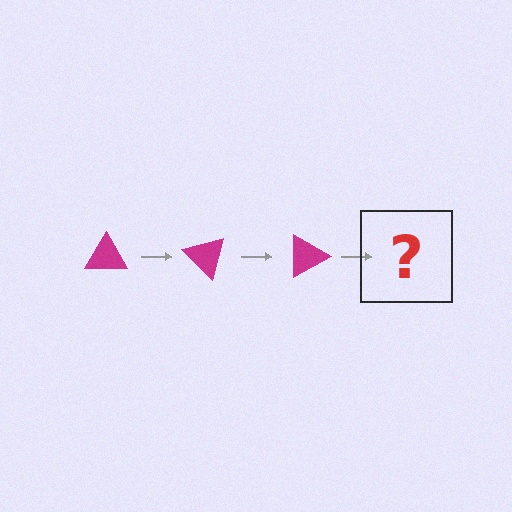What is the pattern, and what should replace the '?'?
The pattern is that the triangle rotates 45 degrees each step. The '?' should be a magenta triangle rotated 135 degrees.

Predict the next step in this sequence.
The next step is a magenta triangle rotated 135 degrees.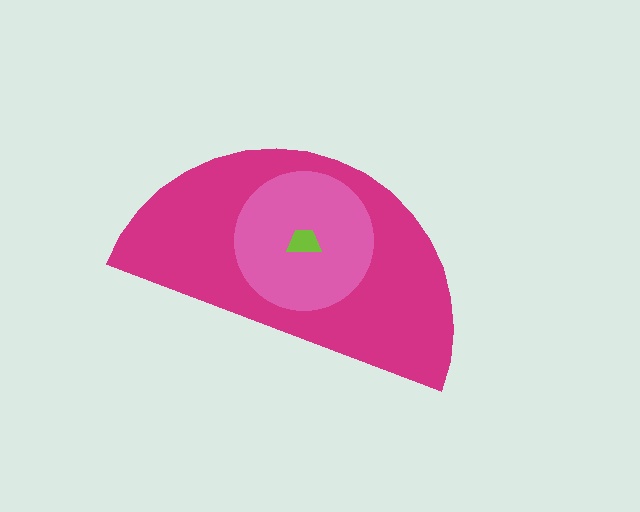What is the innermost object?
The lime trapezoid.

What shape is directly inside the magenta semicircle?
The pink circle.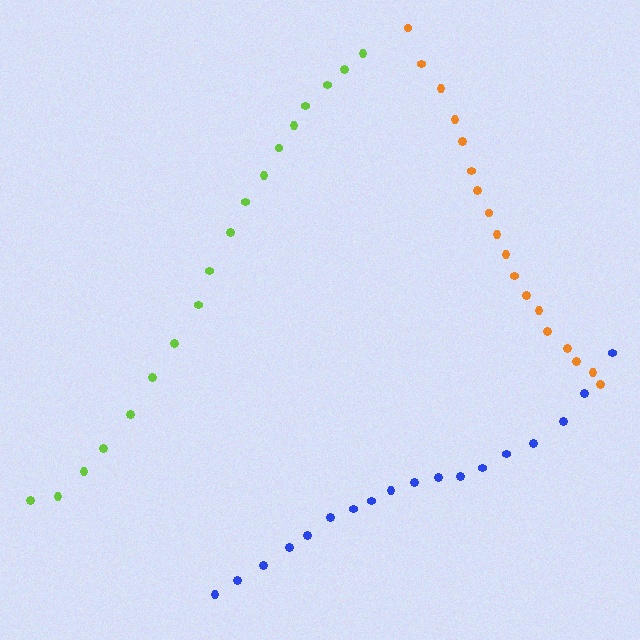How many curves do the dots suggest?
There are 3 distinct paths.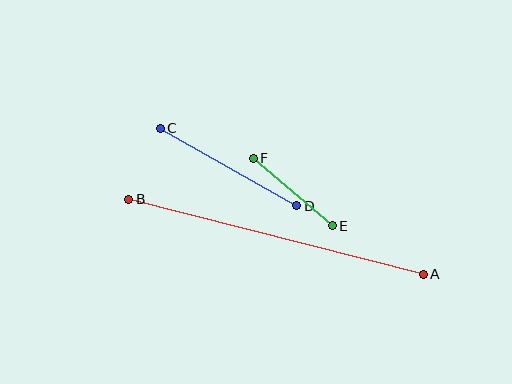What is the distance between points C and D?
The distance is approximately 157 pixels.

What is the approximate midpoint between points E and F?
The midpoint is at approximately (293, 192) pixels.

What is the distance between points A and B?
The distance is approximately 304 pixels.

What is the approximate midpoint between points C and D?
The midpoint is at approximately (229, 167) pixels.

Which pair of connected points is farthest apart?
Points A and B are farthest apart.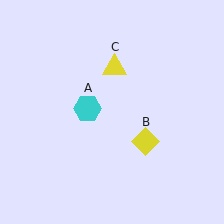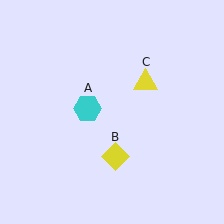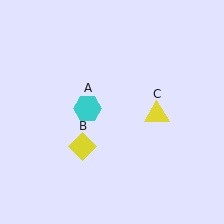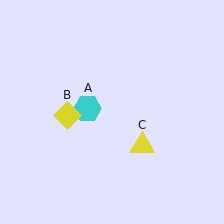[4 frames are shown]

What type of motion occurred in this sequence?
The yellow diamond (object B), yellow triangle (object C) rotated clockwise around the center of the scene.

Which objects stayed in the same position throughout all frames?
Cyan hexagon (object A) remained stationary.